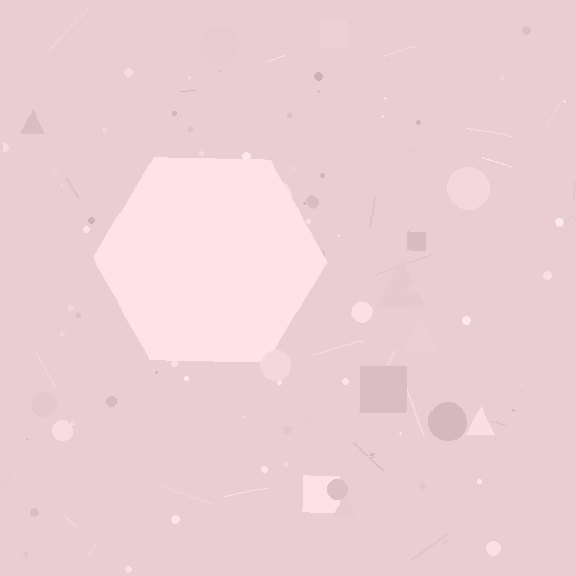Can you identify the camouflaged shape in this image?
The camouflaged shape is a hexagon.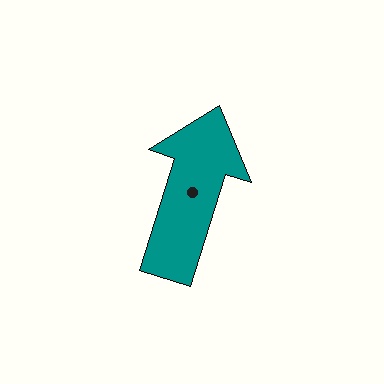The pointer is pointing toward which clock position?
Roughly 1 o'clock.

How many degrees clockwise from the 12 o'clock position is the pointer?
Approximately 17 degrees.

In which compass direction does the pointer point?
North.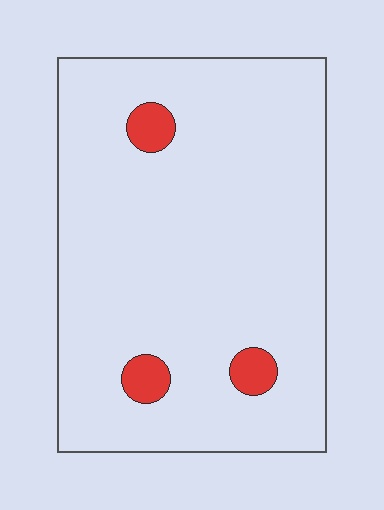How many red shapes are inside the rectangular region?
3.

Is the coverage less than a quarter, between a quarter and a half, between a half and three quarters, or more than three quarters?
Less than a quarter.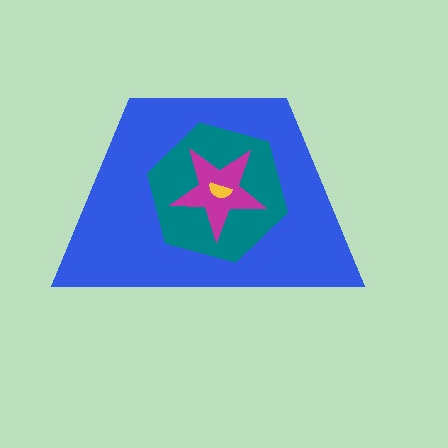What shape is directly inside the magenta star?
The yellow semicircle.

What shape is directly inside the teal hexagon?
The magenta star.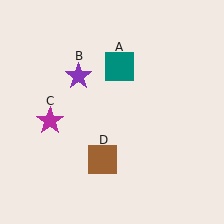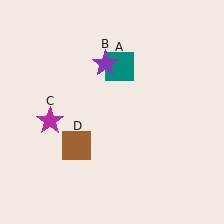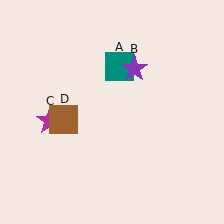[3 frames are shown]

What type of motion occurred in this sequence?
The purple star (object B), brown square (object D) rotated clockwise around the center of the scene.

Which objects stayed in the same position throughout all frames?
Teal square (object A) and magenta star (object C) remained stationary.